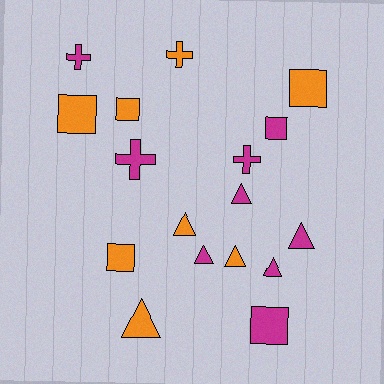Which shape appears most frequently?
Triangle, with 7 objects.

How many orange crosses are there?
There is 1 orange cross.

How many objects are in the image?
There are 17 objects.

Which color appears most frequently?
Magenta, with 9 objects.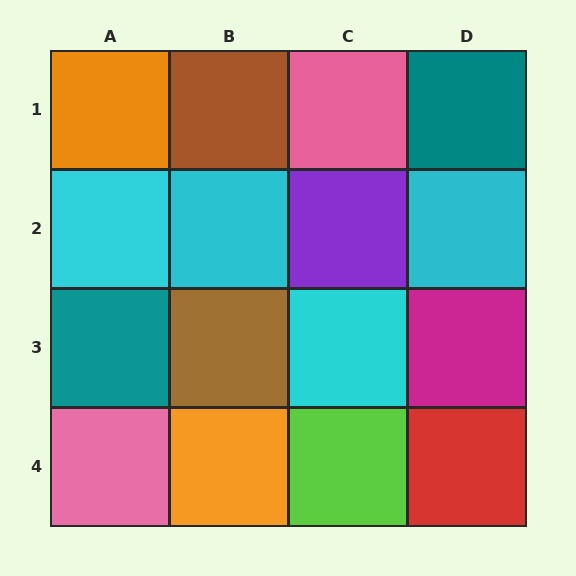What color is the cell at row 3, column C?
Cyan.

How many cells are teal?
2 cells are teal.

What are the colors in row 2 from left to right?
Cyan, cyan, purple, cyan.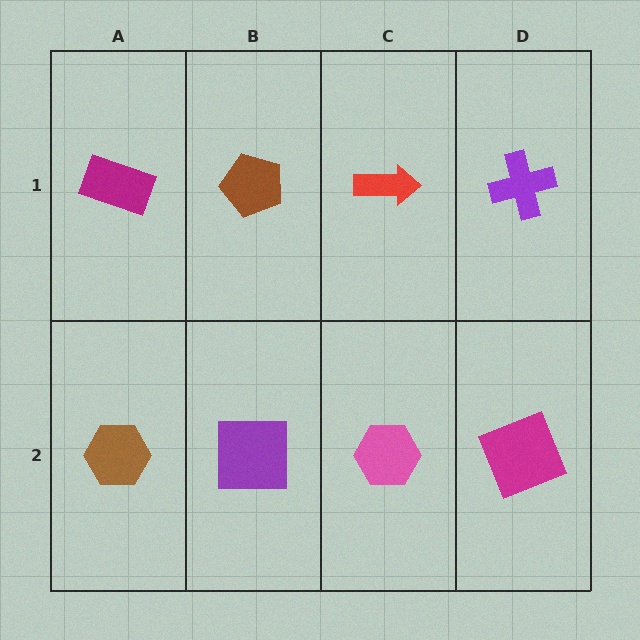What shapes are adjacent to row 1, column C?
A pink hexagon (row 2, column C), a brown pentagon (row 1, column B), a purple cross (row 1, column D).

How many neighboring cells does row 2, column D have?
2.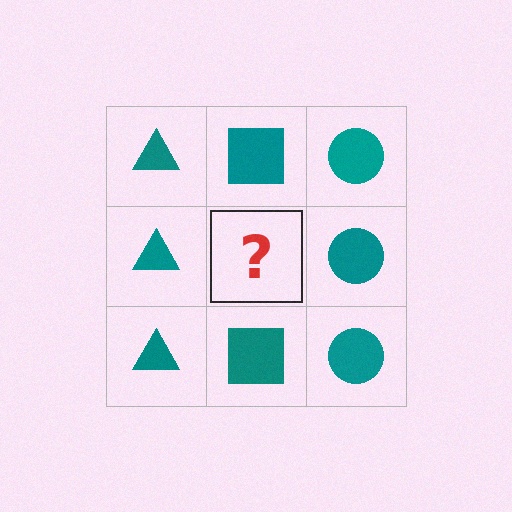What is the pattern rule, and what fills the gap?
The rule is that each column has a consistent shape. The gap should be filled with a teal square.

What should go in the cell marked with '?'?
The missing cell should contain a teal square.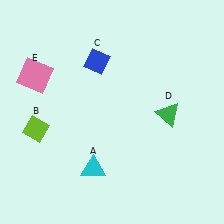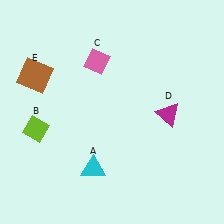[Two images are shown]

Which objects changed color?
C changed from blue to pink. D changed from green to magenta. E changed from pink to brown.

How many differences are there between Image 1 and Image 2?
There are 3 differences between the two images.